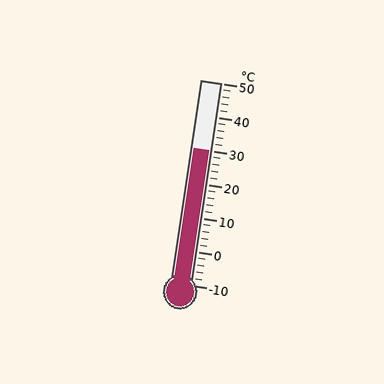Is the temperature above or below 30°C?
The temperature is at 30°C.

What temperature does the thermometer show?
The thermometer shows approximately 30°C.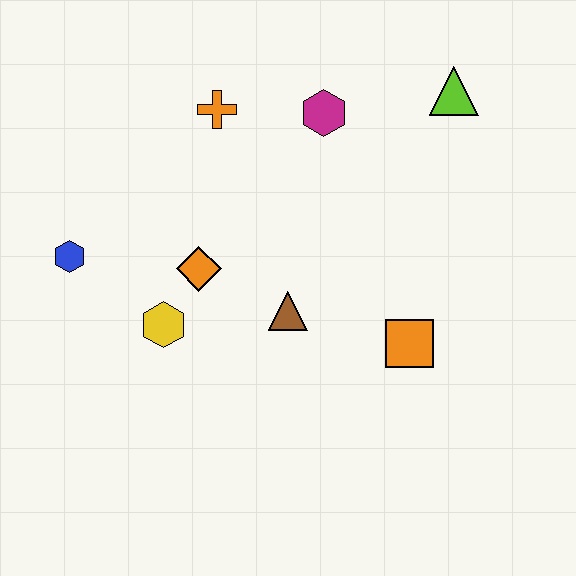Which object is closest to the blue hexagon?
The yellow hexagon is closest to the blue hexagon.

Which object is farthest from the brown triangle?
The lime triangle is farthest from the brown triangle.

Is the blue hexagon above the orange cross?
No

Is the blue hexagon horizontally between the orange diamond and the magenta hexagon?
No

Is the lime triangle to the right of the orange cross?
Yes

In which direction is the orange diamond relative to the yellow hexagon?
The orange diamond is above the yellow hexagon.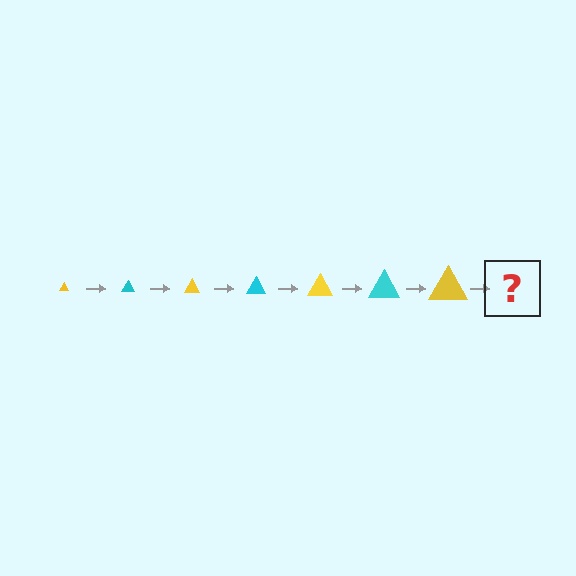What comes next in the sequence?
The next element should be a cyan triangle, larger than the previous one.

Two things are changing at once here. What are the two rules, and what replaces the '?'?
The two rules are that the triangle grows larger each step and the color cycles through yellow and cyan. The '?' should be a cyan triangle, larger than the previous one.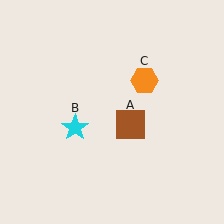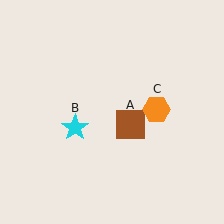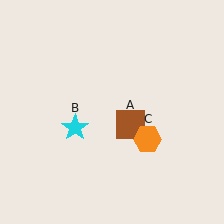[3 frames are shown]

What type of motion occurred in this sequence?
The orange hexagon (object C) rotated clockwise around the center of the scene.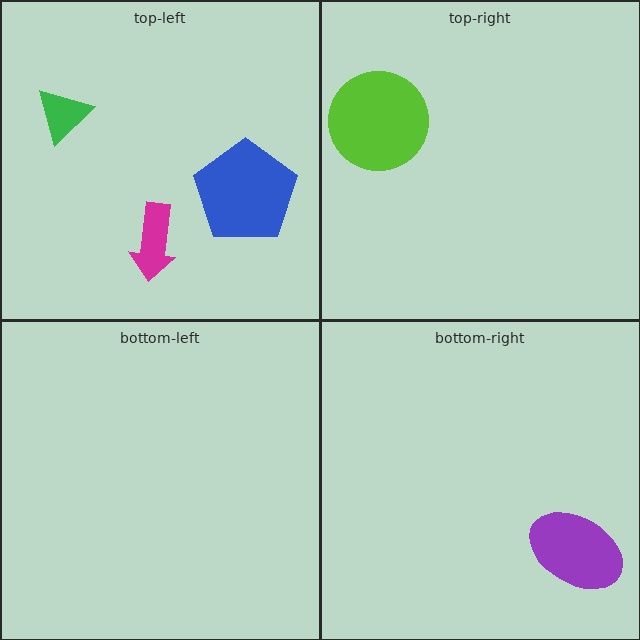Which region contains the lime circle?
The top-right region.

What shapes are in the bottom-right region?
The purple ellipse.